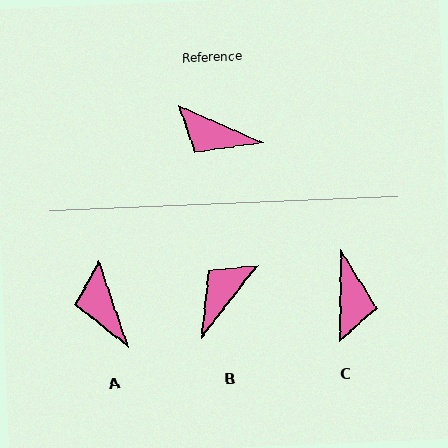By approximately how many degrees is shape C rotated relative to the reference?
Approximately 113 degrees counter-clockwise.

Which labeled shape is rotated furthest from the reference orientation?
C, about 113 degrees away.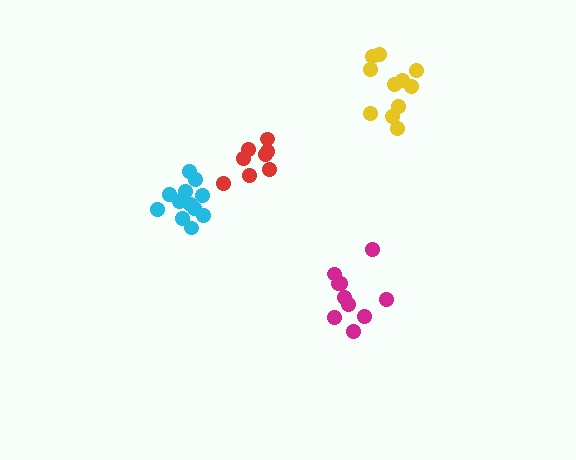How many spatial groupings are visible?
There are 4 spatial groupings.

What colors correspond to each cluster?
The clusters are colored: cyan, magenta, yellow, red.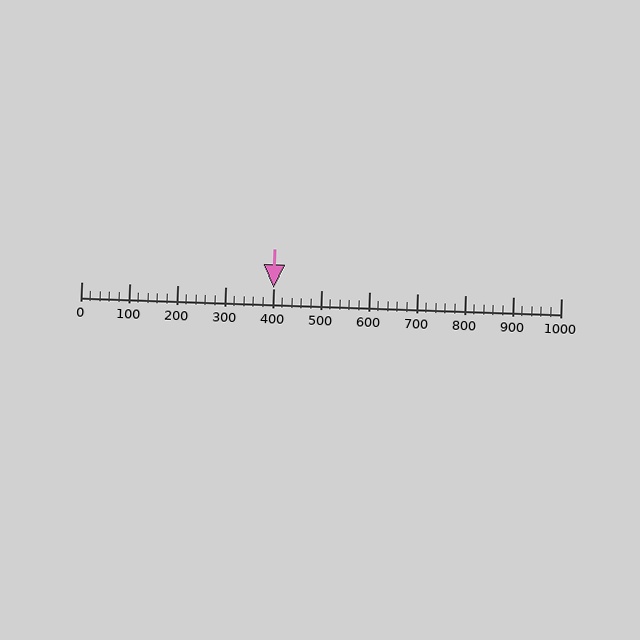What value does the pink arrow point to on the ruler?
The pink arrow points to approximately 400.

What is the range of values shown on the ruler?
The ruler shows values from 0 to 1000.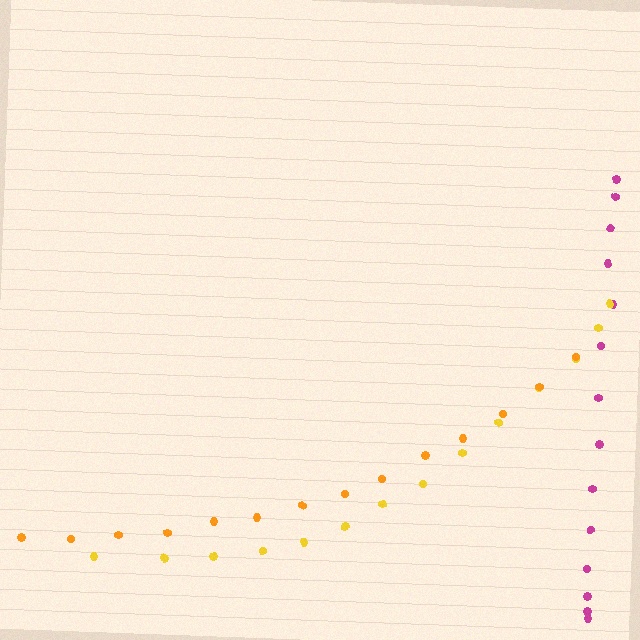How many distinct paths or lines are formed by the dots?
There are 3 distinct paths.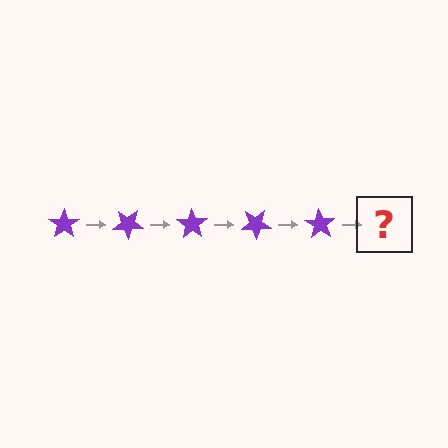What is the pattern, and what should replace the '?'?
The pattern is that the star rotates 35 degrees each step. The '?' should be a purple star rotated 175 degrees.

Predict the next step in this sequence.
The next step is a purple star rotated 175 degrees.